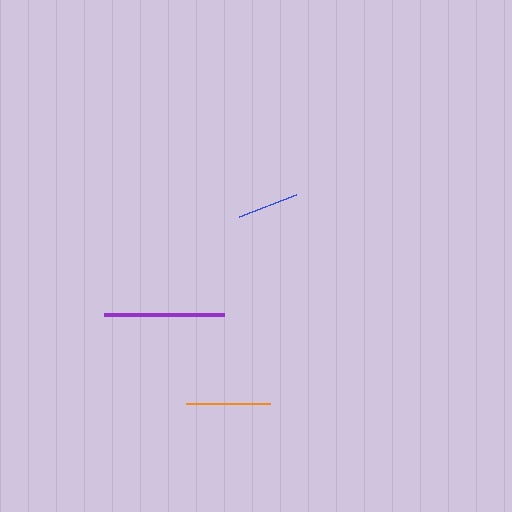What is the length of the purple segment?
The purple segment is approximately 120 pixels long.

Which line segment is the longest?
The purple line is the longest at approximately 120 pixels.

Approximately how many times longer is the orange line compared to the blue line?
The orange line is approximately 1.4 times the length of the blue line.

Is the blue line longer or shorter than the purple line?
The purple line is longer than the blue line.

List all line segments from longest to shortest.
From longest to shortest: purple, orange, blue.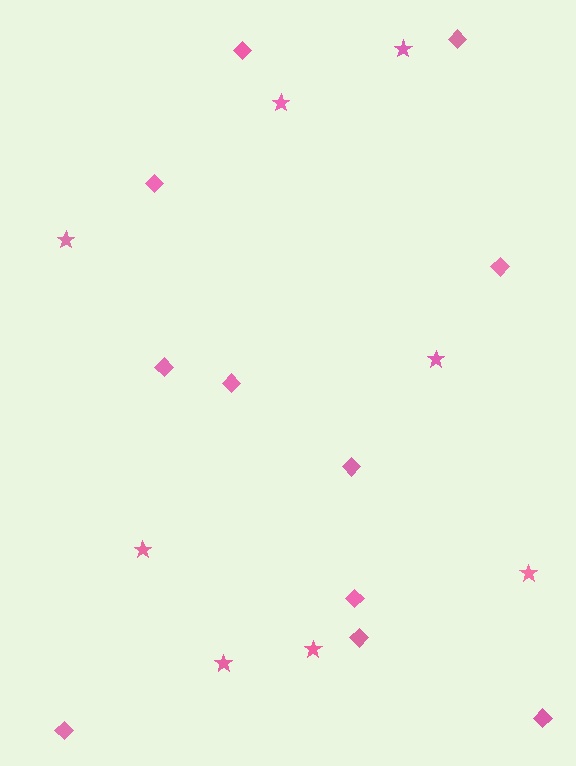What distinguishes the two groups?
There are 2 groups: one group of diamonds (11) and one group of stars (8).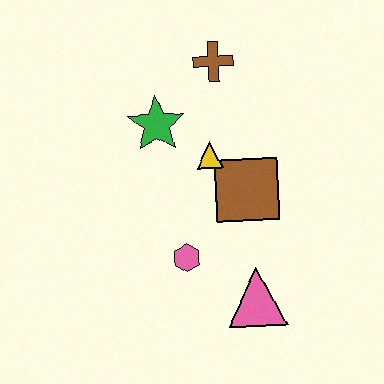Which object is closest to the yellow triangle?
The brown square is closest to the yellow triangle.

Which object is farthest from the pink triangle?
The brown cross is farthest from the pink triangle.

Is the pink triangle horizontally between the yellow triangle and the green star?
No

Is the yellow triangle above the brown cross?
No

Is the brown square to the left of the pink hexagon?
No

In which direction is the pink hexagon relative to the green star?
The pink hexagon is below the green star.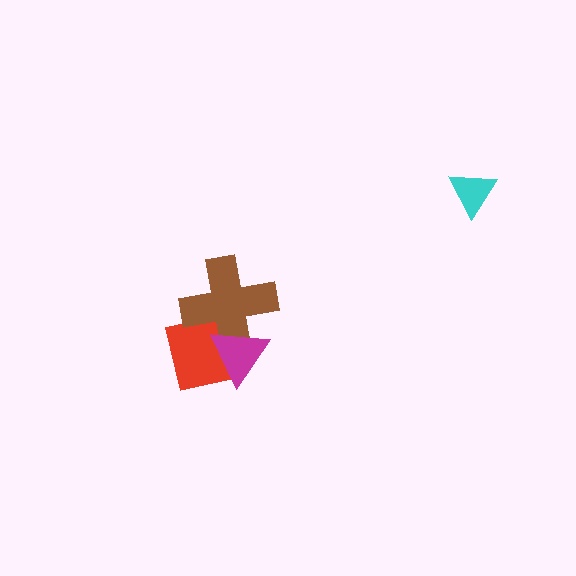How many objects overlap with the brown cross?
2 objects overlap with the brown cross.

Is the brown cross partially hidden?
Yes, it is partially covered by another shape.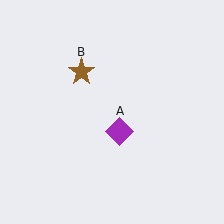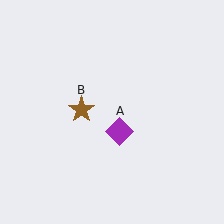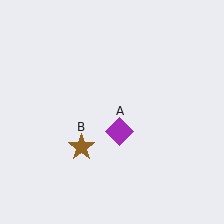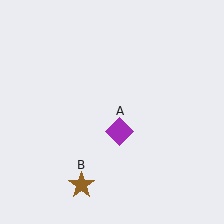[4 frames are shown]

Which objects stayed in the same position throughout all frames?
Purple diamond (object A) remained stationary.